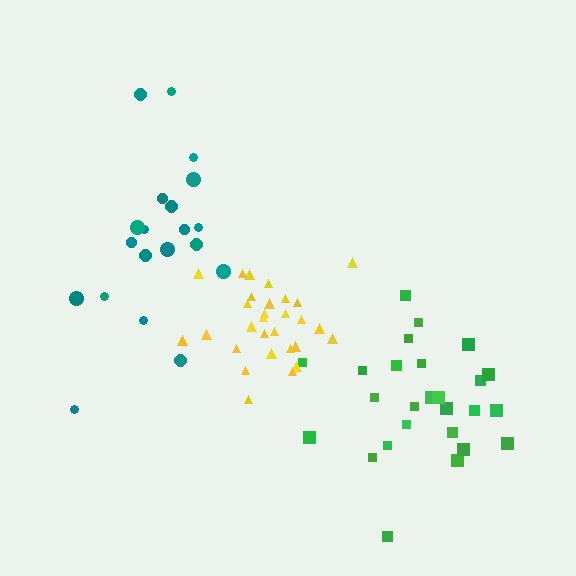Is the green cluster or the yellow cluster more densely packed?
Yellow.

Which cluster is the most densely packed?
Yellow.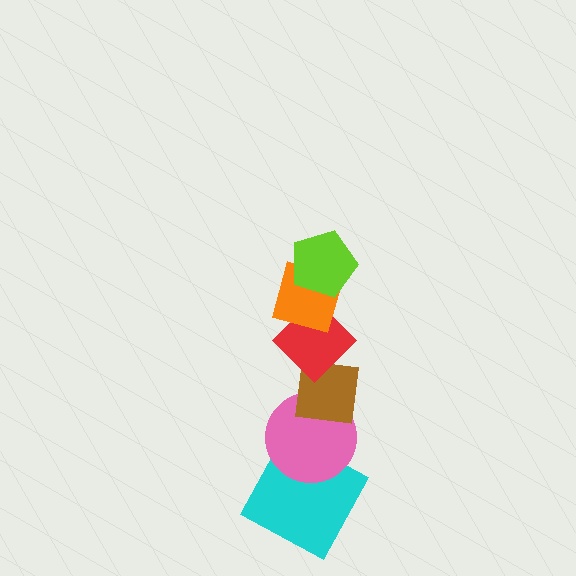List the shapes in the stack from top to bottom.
From top to bottom: the lime pentagon, the orange diamond, the red diamond, the brown square, the pink circle, the cyan square.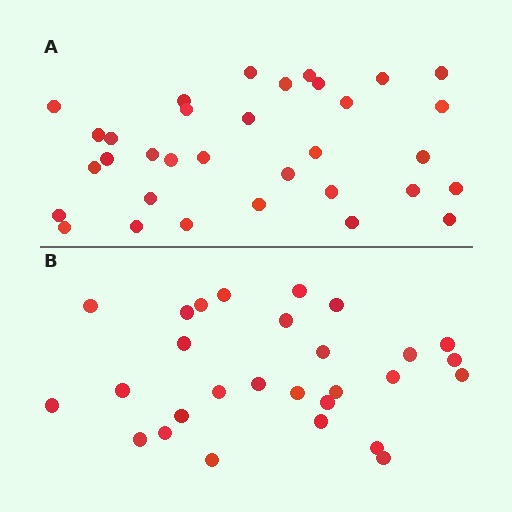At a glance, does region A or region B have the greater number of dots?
Region A (the top region) has more dots.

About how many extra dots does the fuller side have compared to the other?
Region A has about 5 more dots than region B.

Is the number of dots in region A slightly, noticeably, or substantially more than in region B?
Region A has only slightly more — the two regions are fairly close. The ratio is roughly 1.2 to 1.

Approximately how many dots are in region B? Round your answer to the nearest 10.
About 30 dots. (The exact count is 28, which rounds to 30.)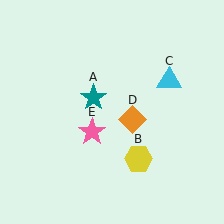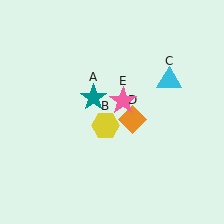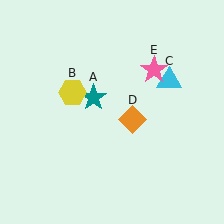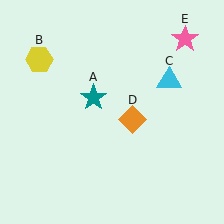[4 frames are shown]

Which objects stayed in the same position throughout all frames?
Teal star (object A) and cyan triangle (object C) and orange diamond (object D) remained stationary.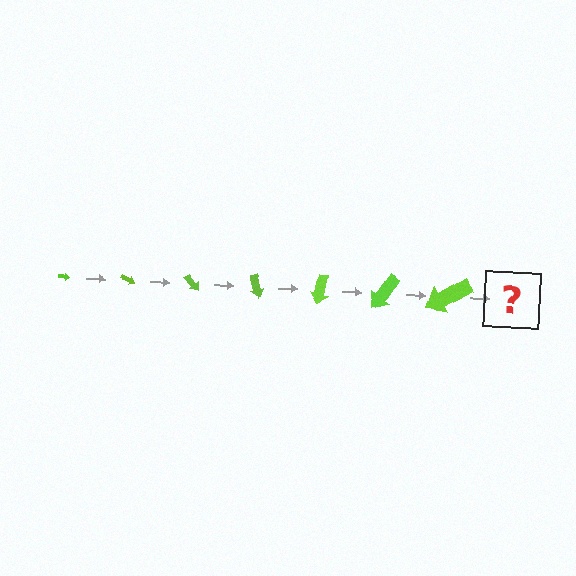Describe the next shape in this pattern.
It should be an arrow, larger than the previous one and rotated 175 degrees from the start.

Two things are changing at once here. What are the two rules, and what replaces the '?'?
The two rules are that the arrow grows larger each step and it rotates 25 degrees each step. The '?' should be an arrow, larger than the previous one and rotated 175 degrees from the start.